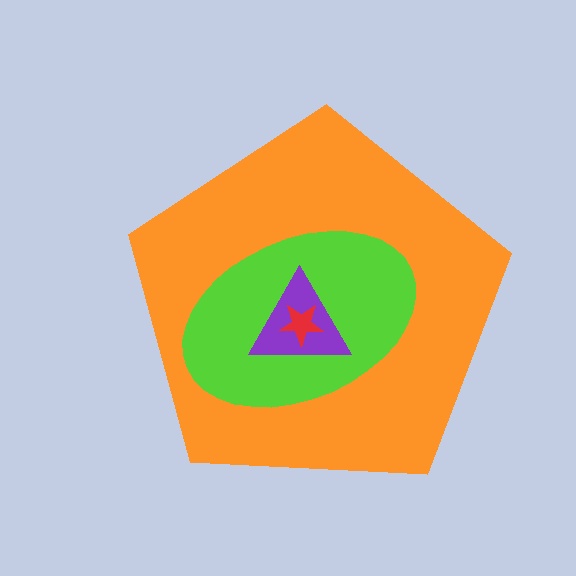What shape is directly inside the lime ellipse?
The purple triangle.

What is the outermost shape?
The orange pentagon.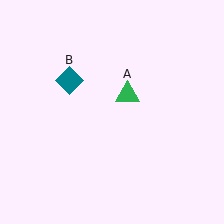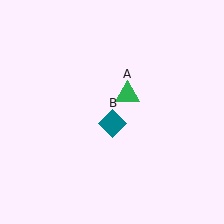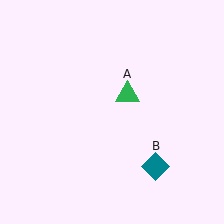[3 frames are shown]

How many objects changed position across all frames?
1 object changed position: teal diamond (object B).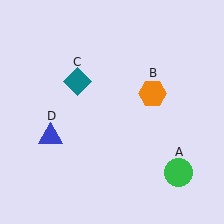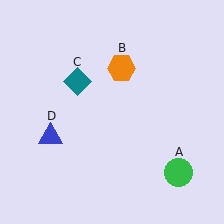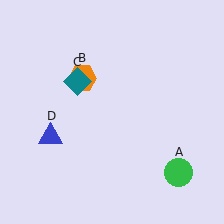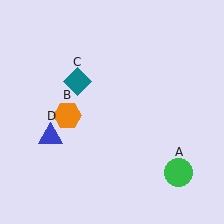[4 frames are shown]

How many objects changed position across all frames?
1 object changed position: orange hexagon (object B).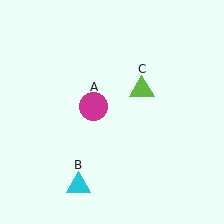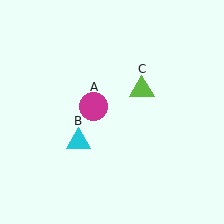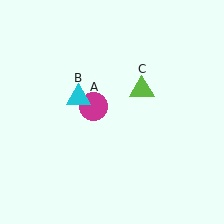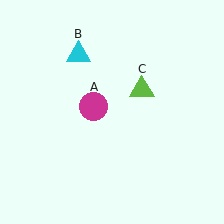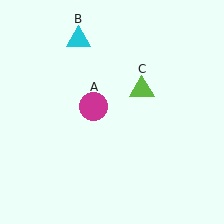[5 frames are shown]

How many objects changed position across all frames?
1 object changed position: cyan triangle (object B).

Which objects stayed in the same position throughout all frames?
Magenta circle (object A) and lime triangle (object C) remained stationary.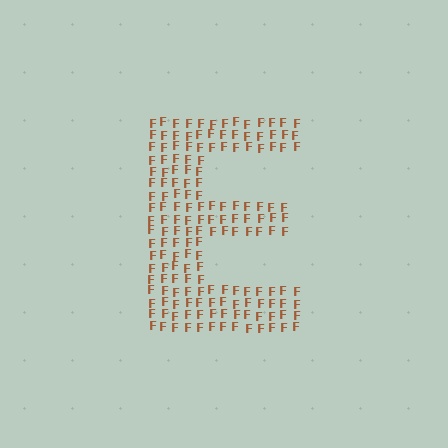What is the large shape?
The large shape is the letter E.